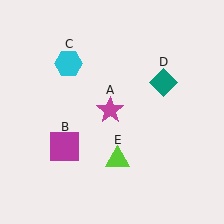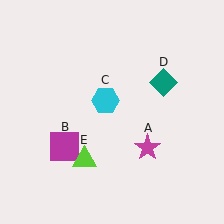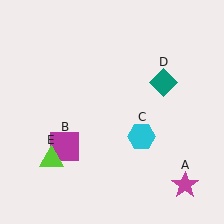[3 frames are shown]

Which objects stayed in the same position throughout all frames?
Magenta square (object B) and teal diamond (object D) remained stationary.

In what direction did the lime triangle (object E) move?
The lime triangle (object E) moved left.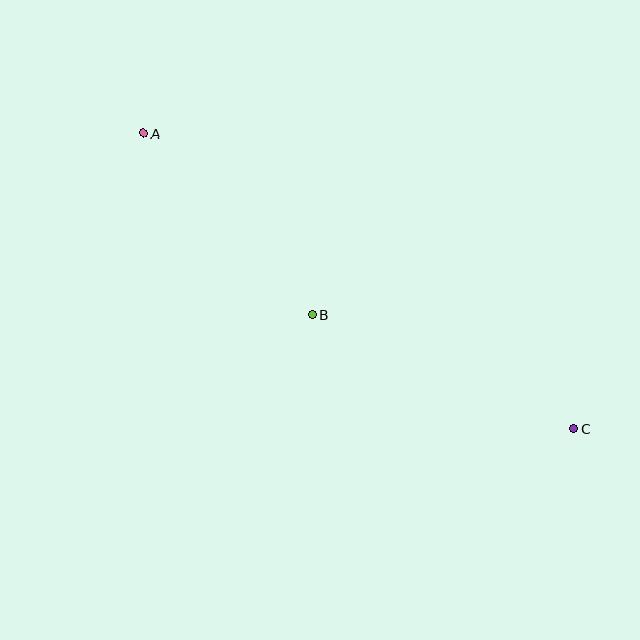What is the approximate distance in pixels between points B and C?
The distance between B and C is approximately 285 pixels.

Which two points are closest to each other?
Points A and B are closest to each other.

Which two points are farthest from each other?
Points A and C are farthest from each other.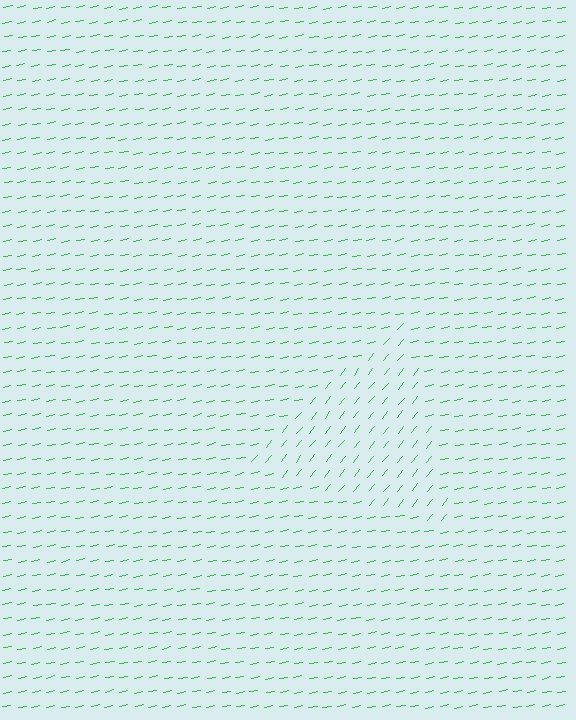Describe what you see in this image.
The image is filled with small green line segments. A triangle region in the image has lines oriented differently from the surrounding lines, creating a visible texture boundary.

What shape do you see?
I see a triangle.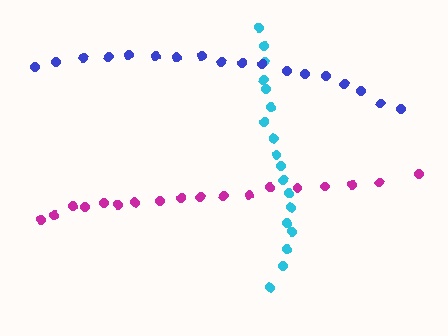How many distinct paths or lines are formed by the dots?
There are 3 distinct paths.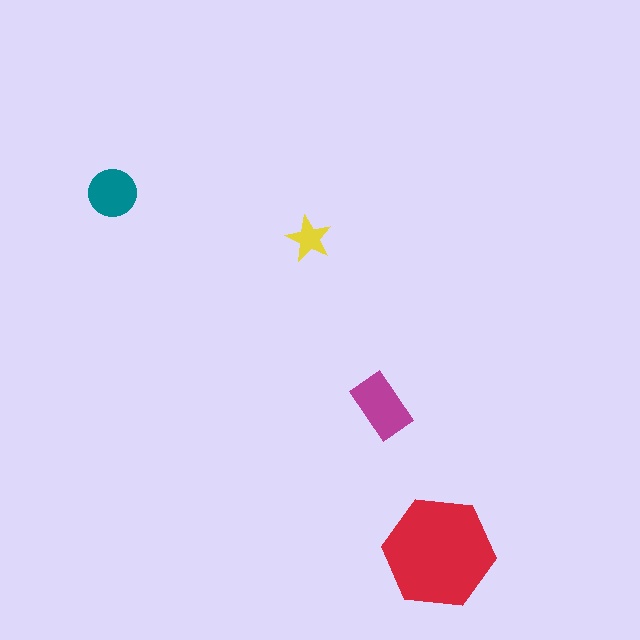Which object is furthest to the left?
The teal circle is leftmost.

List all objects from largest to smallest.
The red hexagon, the magenta rectangle, the teal circle, the yellow star.